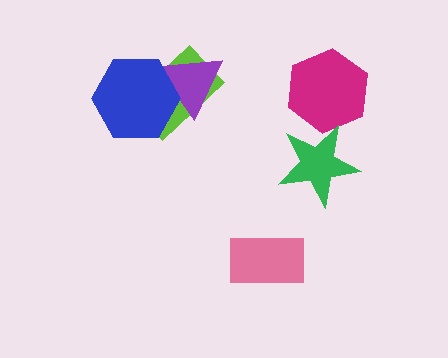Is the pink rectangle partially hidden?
No, no other shape covers it.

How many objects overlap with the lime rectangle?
2 objects overlap with the lime rectangle.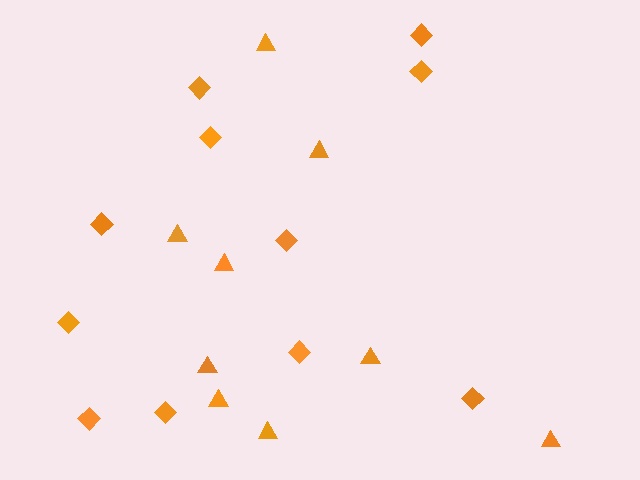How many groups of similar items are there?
There are 2 groups: one group of triangles (9) and one group of diamonds (11).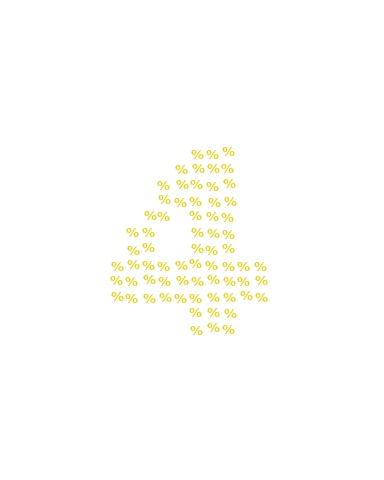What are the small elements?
The small elements are percent signs.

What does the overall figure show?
The overall figure shows the digit 4.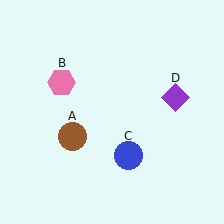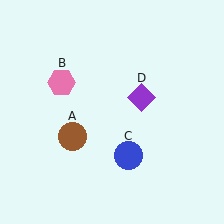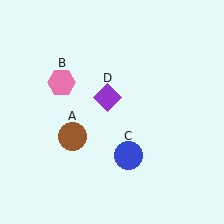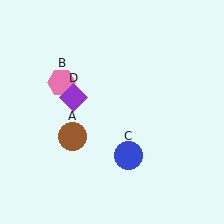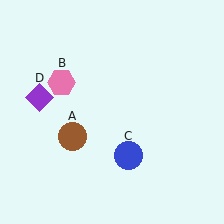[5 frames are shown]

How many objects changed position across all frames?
1 object changed position: purple diamond (object D).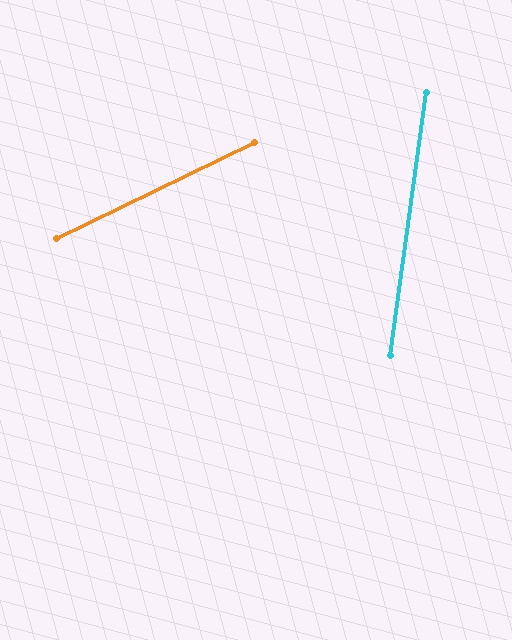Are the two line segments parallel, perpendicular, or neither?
Neither parallel nor perpendicular — they differ by about 56°.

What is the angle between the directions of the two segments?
Approximately 56 degrees.